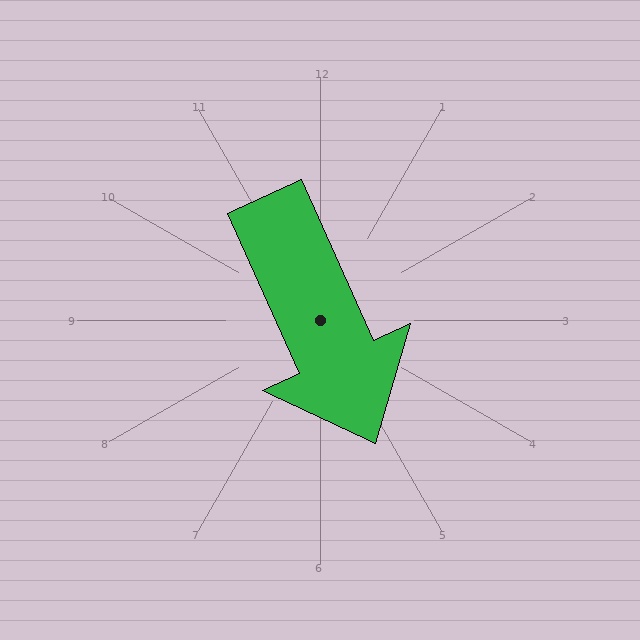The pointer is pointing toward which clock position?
Roughly 5 o'clock.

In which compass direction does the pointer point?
Southeast.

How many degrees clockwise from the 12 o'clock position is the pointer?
Approximately 156 degrees.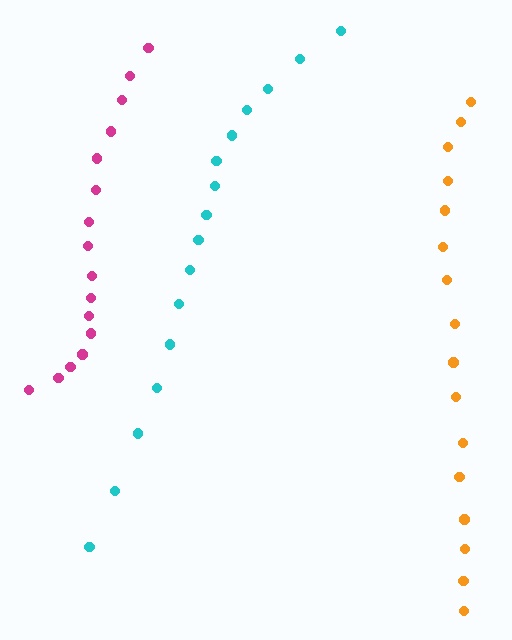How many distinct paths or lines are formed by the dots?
There are 3 distinct paths.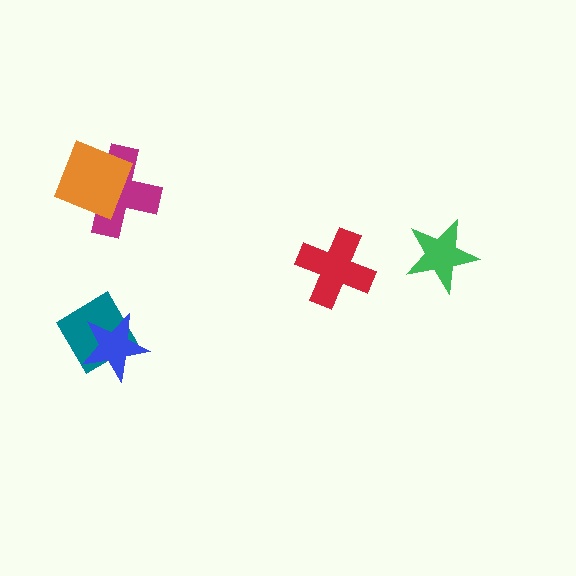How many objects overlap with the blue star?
1 object overlaps with the blue star.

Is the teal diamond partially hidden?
Yes, it is partially covered by another shape.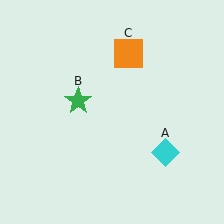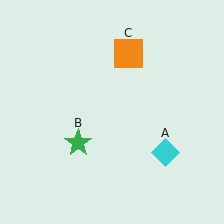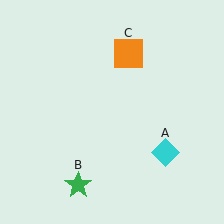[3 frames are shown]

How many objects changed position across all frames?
1 object changed position: green star (object B).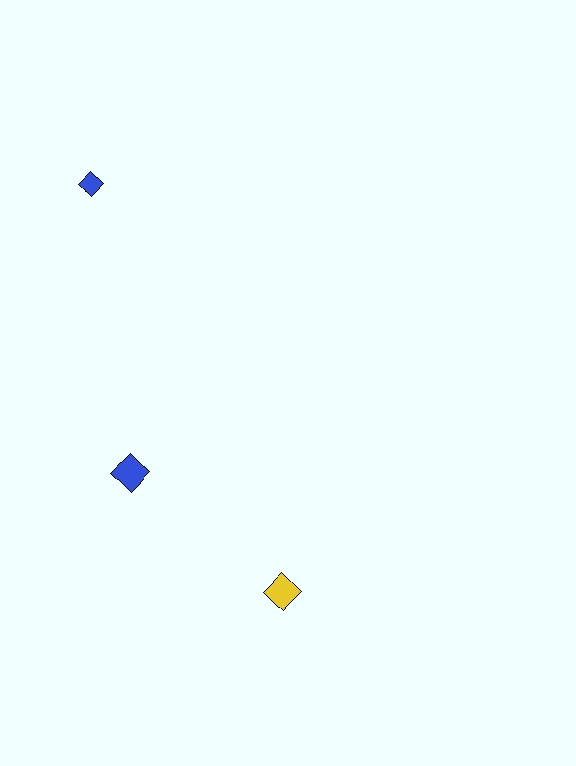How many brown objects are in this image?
There are no brown objects.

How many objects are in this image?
There are 3 objects.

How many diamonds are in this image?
There are 3 diamonds.